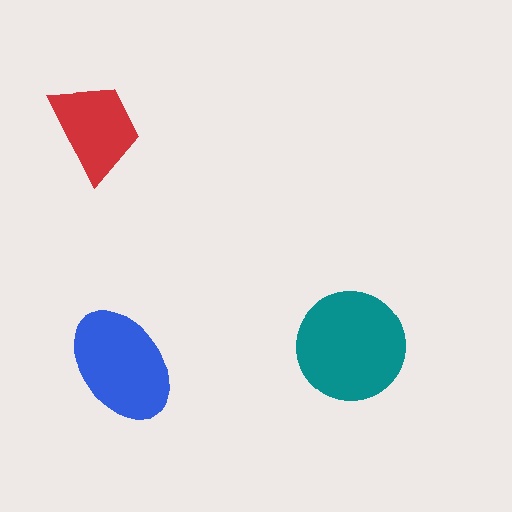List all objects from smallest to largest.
The red trapezoid, the blue ellipse, the teal circle.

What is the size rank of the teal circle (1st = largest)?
1st.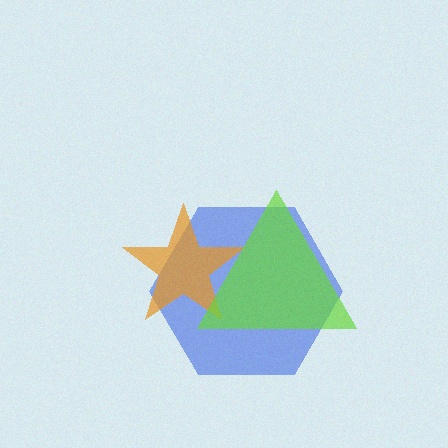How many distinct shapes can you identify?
There are 3 distinct shapes: a blue hexagon, an orange star, a lime triangle.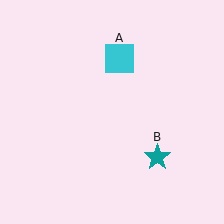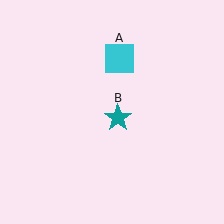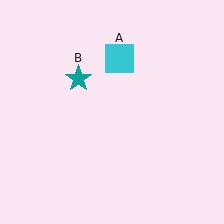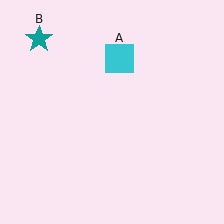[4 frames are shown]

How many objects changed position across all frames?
1 object changed position: teal star (object B).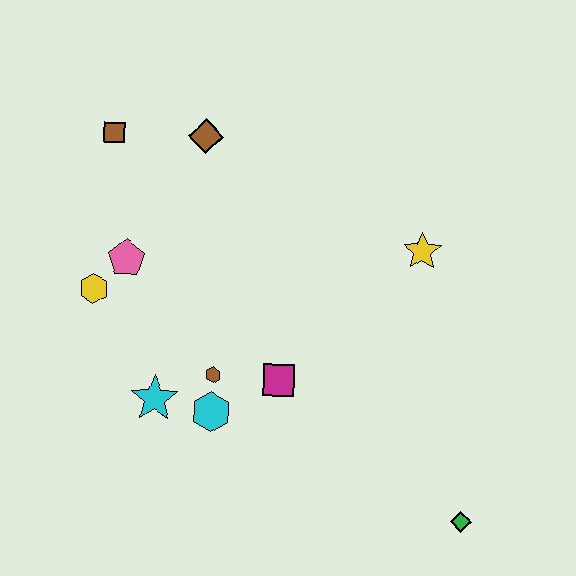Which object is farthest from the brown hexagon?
The green diamond is farthest from the brown hexagon.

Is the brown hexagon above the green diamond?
Yes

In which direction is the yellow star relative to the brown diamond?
The yellow star is to the right of the brown diamond.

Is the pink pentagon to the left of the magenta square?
Yes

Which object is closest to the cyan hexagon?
The brown hexagon is closest to the cyan hexagon.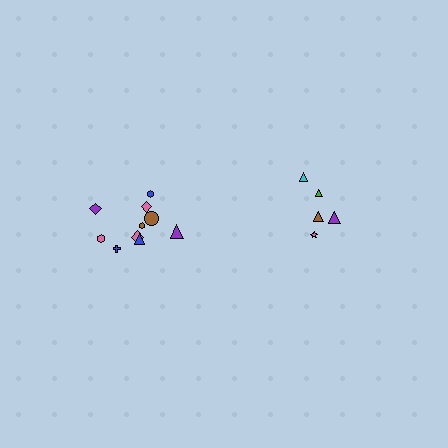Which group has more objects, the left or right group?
The left group.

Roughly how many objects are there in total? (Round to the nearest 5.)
Roughly 15 objects in total.